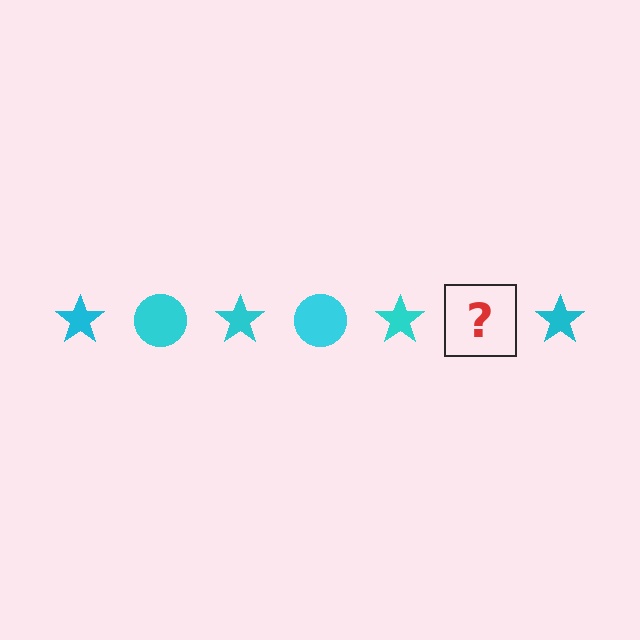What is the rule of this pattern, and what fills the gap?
The rule is that the pattern cycles through star, circle shapes in cyan. The gap should be filled with a cyan circle.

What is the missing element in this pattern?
The missing element is a cyan circle.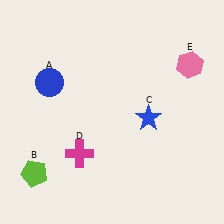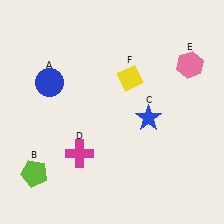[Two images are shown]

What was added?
A yellow diamond (F) was added in Image 2.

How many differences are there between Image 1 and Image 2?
There is 1 difference between the two images.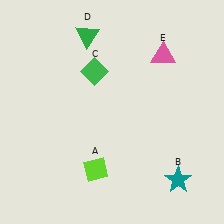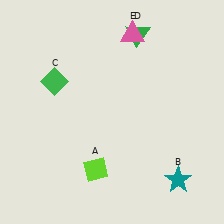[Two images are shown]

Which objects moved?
The objects that moved are: the green diamond (C), the green triangle (D), the pink triangle (E).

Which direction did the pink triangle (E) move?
The pink triangle (E) moved left.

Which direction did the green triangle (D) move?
The green triangle (D) moved right.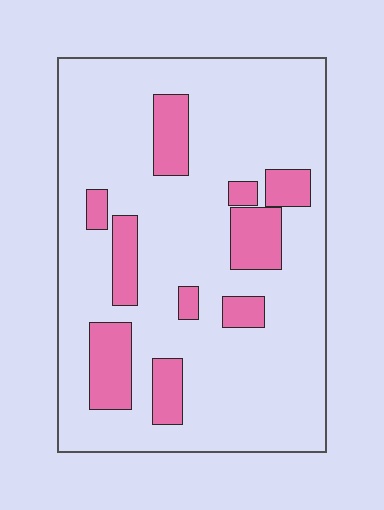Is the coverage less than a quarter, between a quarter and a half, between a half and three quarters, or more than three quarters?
Less than a quarter.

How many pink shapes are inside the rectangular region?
10.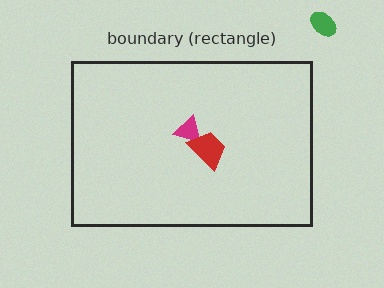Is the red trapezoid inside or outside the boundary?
Inside.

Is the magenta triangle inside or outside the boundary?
Inside.